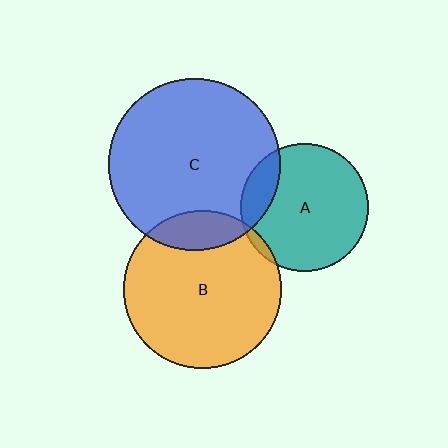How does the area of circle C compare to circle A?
Approximately 1.8 times.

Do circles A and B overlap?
Yes.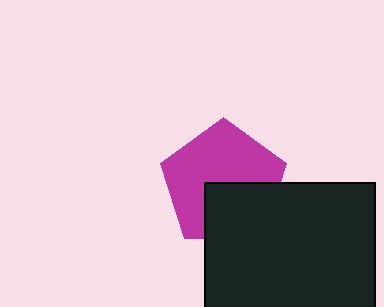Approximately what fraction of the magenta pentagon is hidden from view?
Roughly 37% of the magenta pentagon is hidden behind the black square.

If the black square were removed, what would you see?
You would see the complete magenta pentagon.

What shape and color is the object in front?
The object in front is a black square.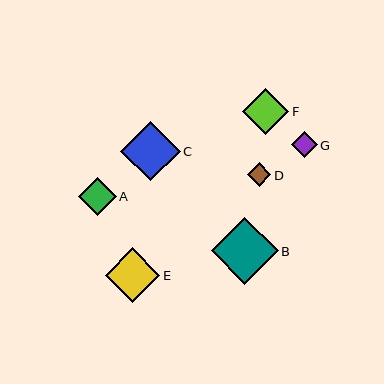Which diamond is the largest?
Diamond B is the largest with a size of approximately 67 pixels.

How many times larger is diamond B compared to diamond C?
Diamond B is approximately 1.1 times the size of diamond C.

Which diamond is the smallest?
Diamond D is the smallest with a size of approximately 23 pixels.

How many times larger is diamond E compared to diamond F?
Diamond E is approximately 1.2 times the size of diamond F.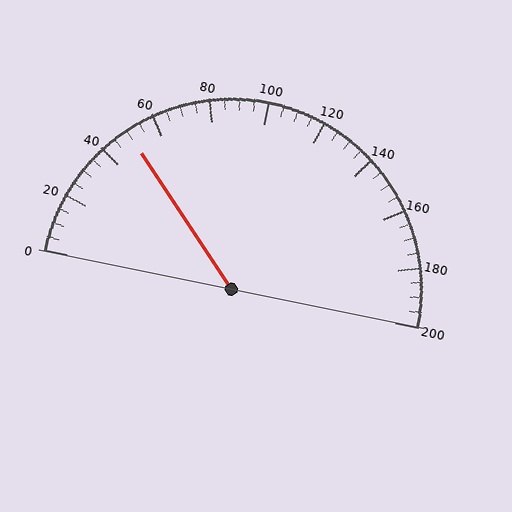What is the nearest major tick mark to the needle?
The nearest major tick mark is 40.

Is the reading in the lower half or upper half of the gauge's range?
The reading is in the lower half of the range (0 to 200).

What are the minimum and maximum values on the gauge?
The gauge ranges from 0 to 200.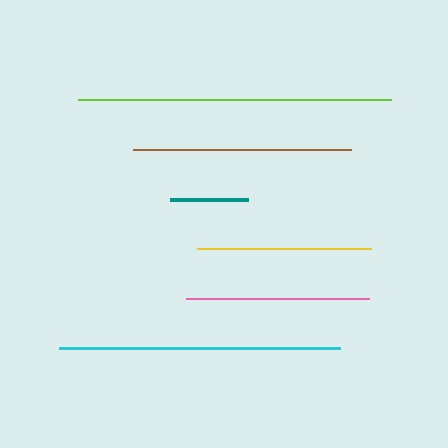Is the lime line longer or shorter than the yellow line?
The lime line is longer than the yellow line.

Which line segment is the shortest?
The teal line is the shortest at approximately 78 pixels.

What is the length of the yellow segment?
The yellow segment is approximately 174 pixels long.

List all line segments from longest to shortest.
From longest to shortest: lime, cyan, brown, pink, yellow, teal.